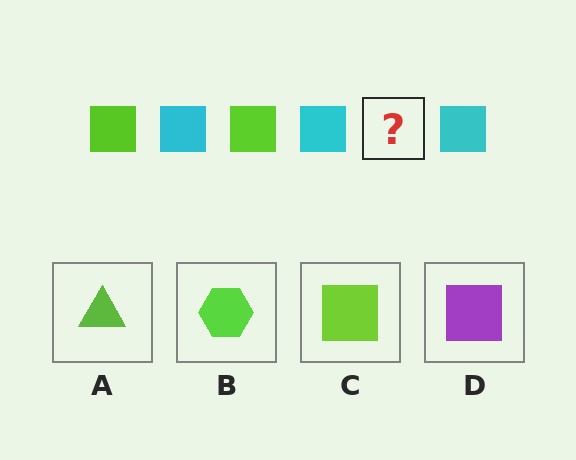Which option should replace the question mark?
Option C.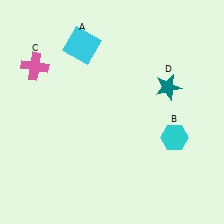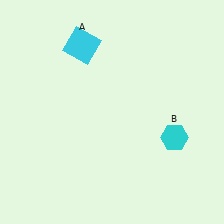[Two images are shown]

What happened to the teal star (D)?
The teal star (D) was removed in Image 2. It was in the top-right area of Image 1.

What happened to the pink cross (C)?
The pink cross (C) was removed in Image 2. It was in the top-left area of Image 1.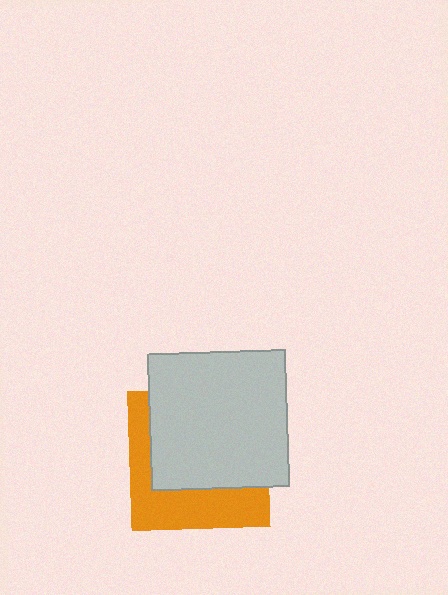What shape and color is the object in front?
The object in front is a light gray square.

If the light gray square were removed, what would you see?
You would see the complete orange square.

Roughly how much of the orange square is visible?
A small part of it is visible (roughly 39%).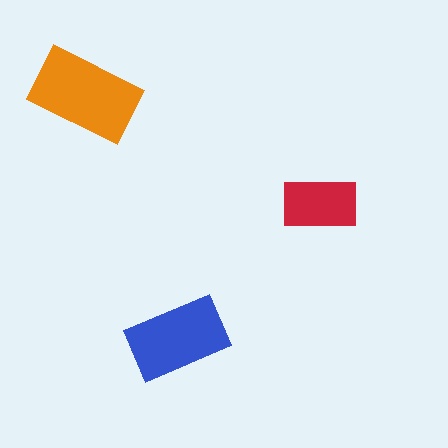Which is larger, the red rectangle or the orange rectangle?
The orange one.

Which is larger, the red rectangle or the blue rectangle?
The blue one.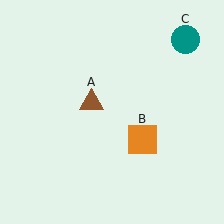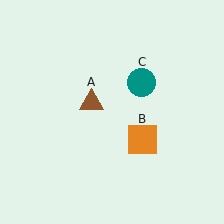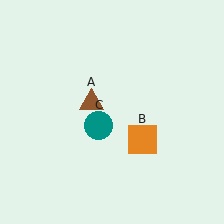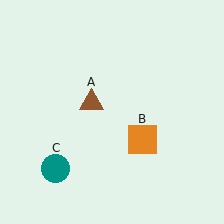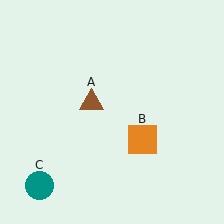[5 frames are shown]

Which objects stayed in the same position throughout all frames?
Brown triangle (object A) and orange square (object B) remained stationary.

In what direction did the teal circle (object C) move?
The teal circle (object C) moved down and to the left.